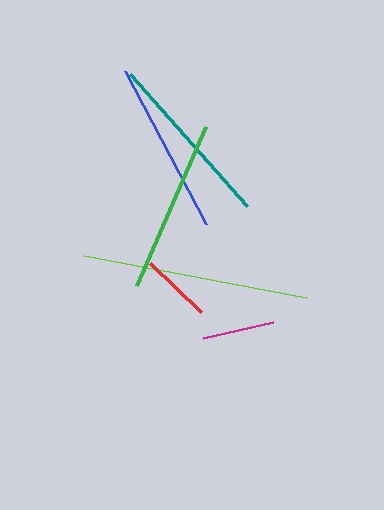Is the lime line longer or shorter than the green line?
The lime line is longer than the green line.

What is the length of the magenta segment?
The magenta segment is approximately 72 pixels long.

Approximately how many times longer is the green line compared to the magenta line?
The green line is approximately 2.4 times the length of the magenta line.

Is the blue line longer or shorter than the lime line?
The lime line is longer than the blue line.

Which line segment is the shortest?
The red line is the shortest at approximately 70 pixels.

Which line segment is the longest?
The lime line is the longest at approximately 226 pixels.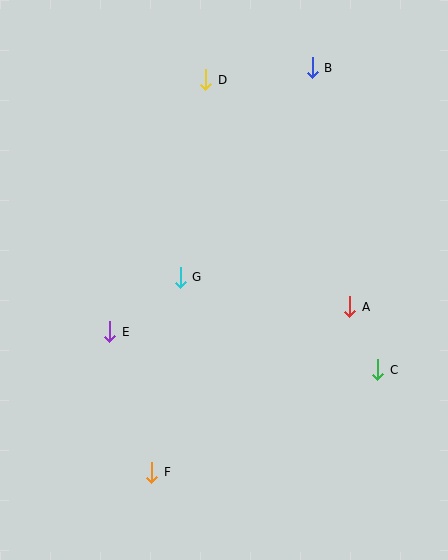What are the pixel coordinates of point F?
Point F is at (152, 472).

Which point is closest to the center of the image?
Point G at (180, 277) is closest to the center.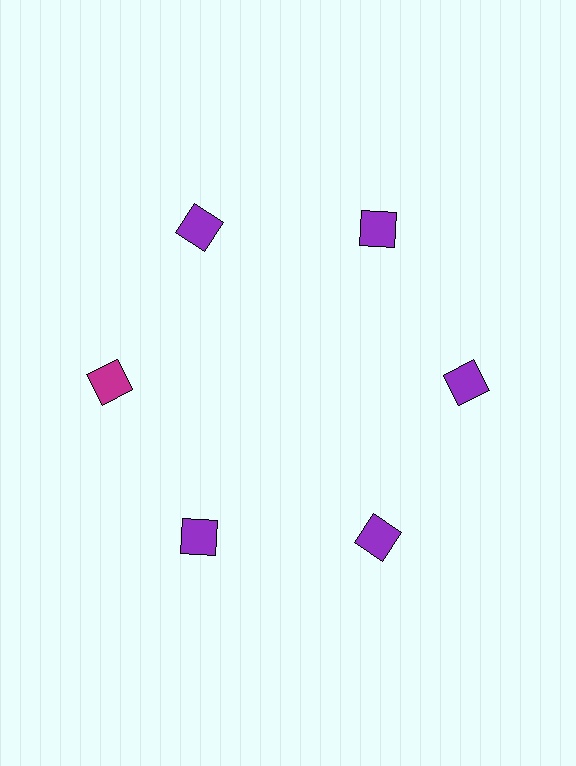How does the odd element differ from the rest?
It has a different color: magenta instead of purple.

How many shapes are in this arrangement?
There are 6 shapes arranged in a ring pattern.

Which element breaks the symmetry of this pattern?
The magenta square at roughly the 9 o'clock position breaks the symmetry. All other shapes are purple squares.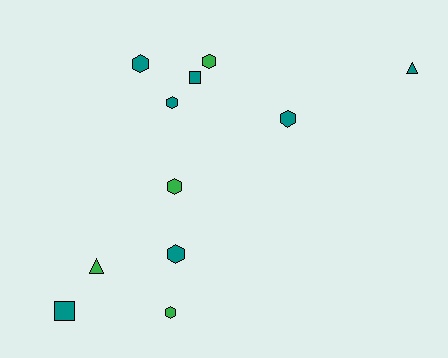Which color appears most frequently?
Teal, with 7 objects.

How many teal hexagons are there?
There are 4 teal hexagons.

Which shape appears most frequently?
Hexagon, with 7 objects.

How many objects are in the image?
There are 11 objects.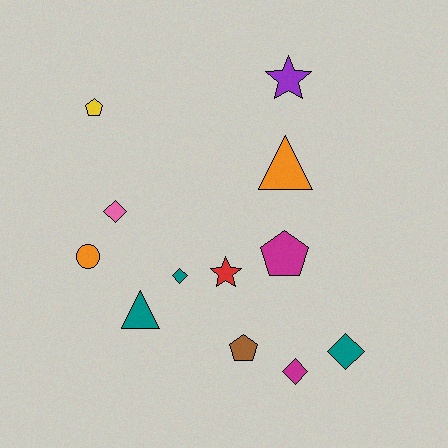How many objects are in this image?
There are 12 objects.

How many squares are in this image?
There are no squares.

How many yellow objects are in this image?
There is 1 yellow object.